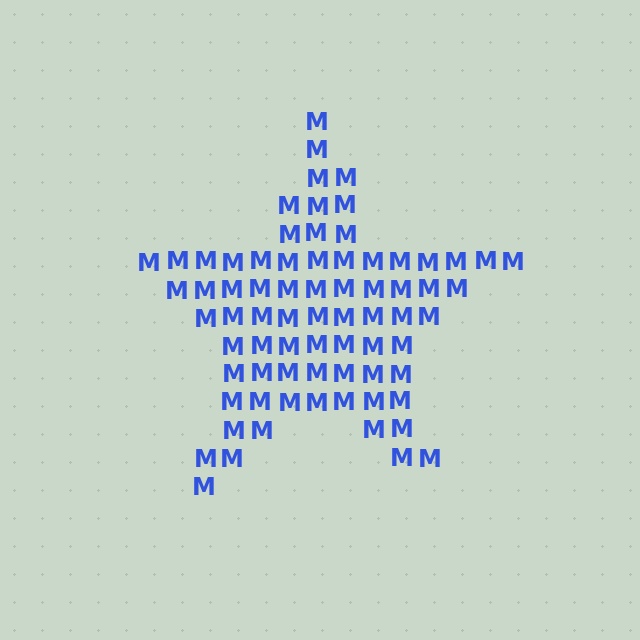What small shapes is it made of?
It is made of small letter M's.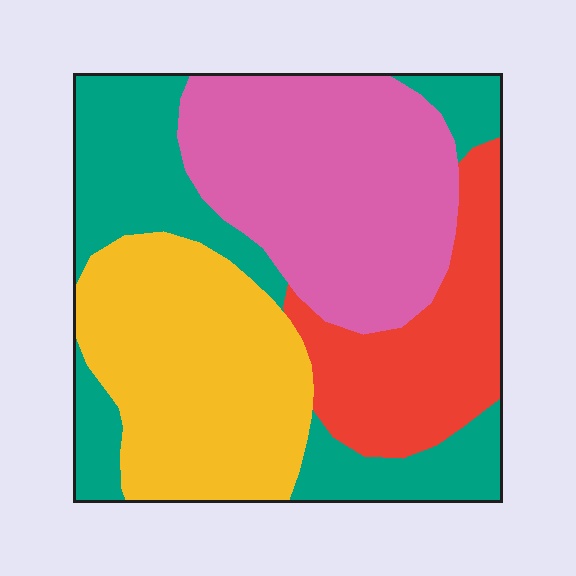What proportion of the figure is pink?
Pink takes up about one third (1/3) of the figure.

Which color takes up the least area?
Red, at roughly 15%.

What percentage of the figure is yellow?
Yellow covers roughly 25% of the figure.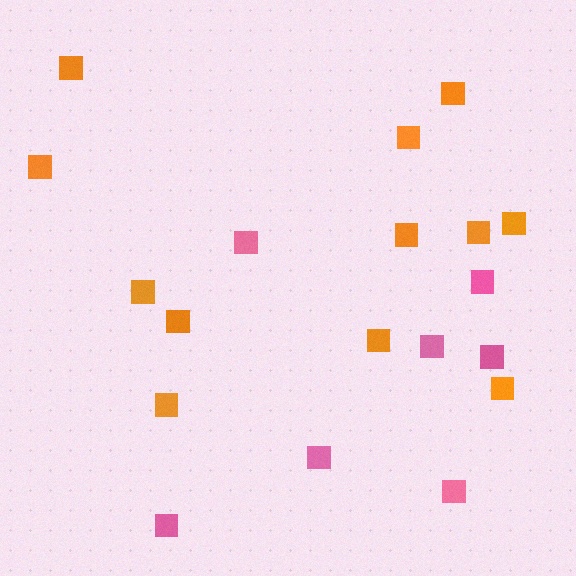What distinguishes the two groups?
There are 2 groups: one group of pink squares (7) and one group of orange squares (12).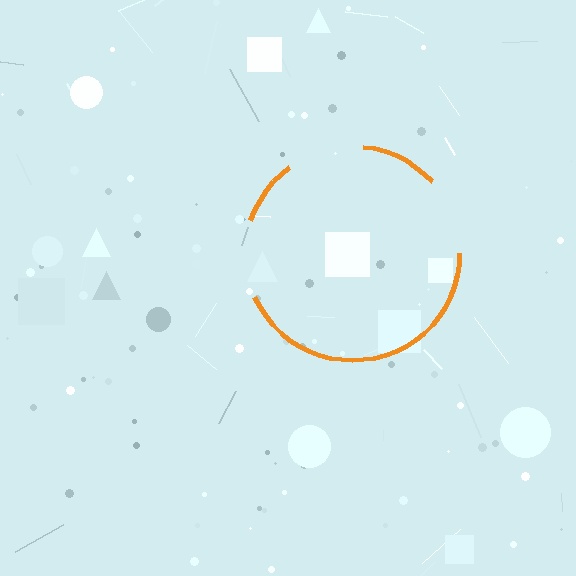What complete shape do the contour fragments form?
The contour fragments form a circle.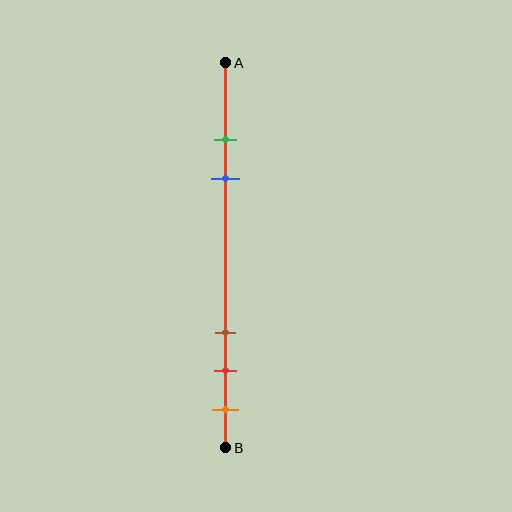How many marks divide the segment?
There are 5 marks dividing the segment.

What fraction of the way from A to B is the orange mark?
The orange mark is approximately 90% (0.9) of the way from A to B.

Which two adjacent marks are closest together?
The green and blue marks are the closest adjacent pair.